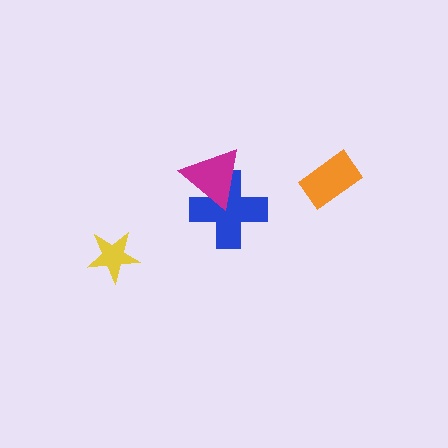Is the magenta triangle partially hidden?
No, no other shape covers it.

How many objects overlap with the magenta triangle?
1 object overlaps with the magenta triangle.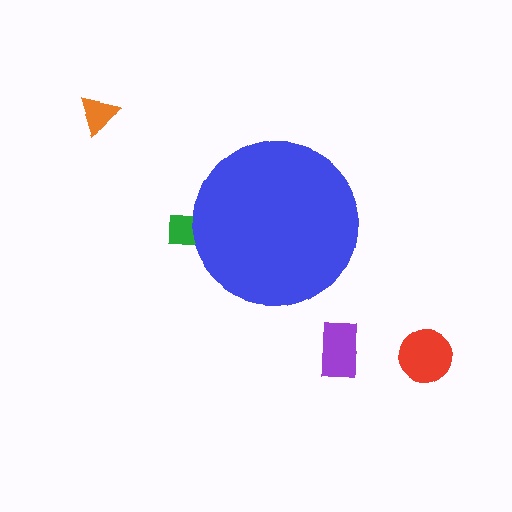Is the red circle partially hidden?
No, the red circle is fully visible.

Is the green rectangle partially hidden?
Yes, the green rectangle is partially hidden behind the blue circle.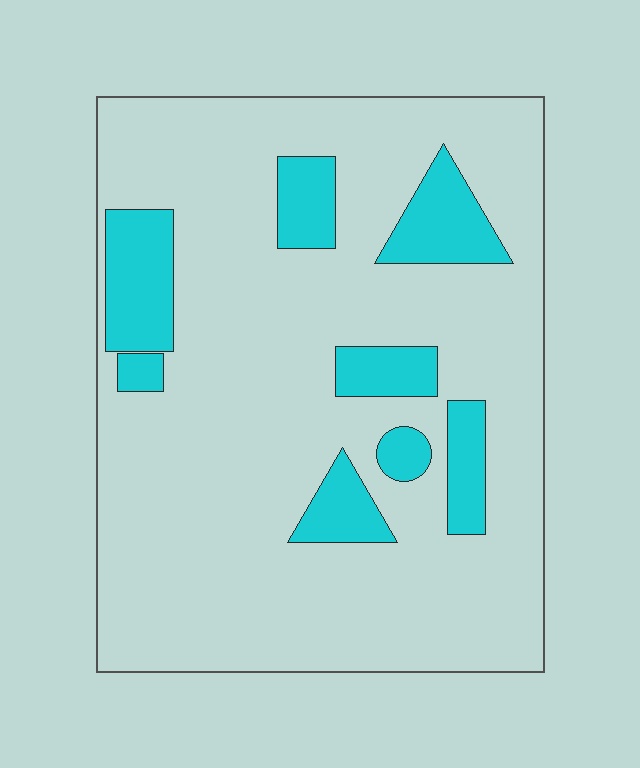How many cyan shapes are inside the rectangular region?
8.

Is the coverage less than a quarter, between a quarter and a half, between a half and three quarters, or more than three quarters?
Less than a quarter.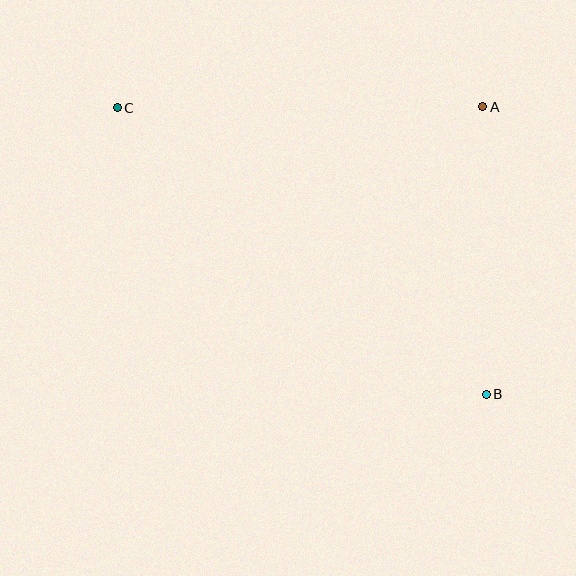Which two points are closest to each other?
Points A and B are closest to each other.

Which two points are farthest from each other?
Points B and C are farthest from each other.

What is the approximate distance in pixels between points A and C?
The distance between A and C is approximately 365 pixels.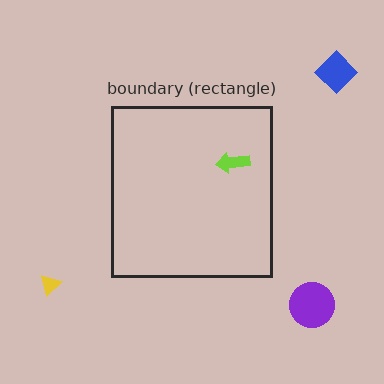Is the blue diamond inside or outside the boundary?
Outside.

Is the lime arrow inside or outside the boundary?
Inside.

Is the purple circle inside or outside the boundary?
Outside.